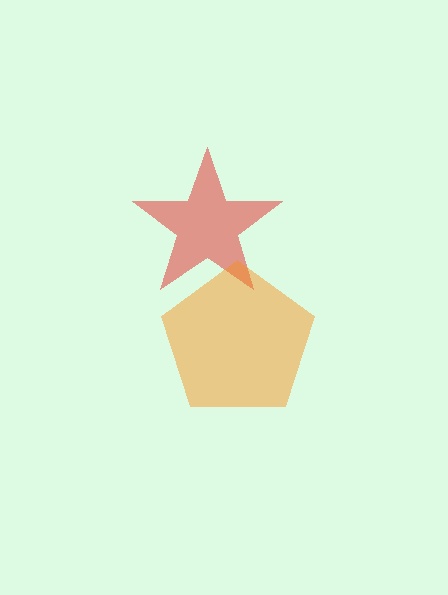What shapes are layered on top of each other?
The layered shapes are: a red star, an orange pentagon.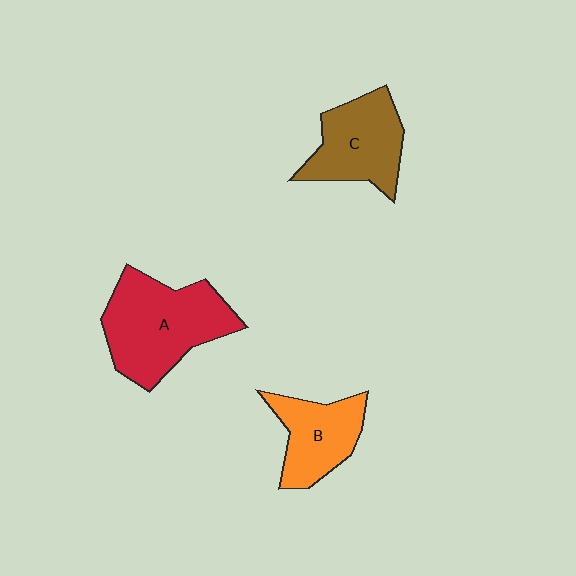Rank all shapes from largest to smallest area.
From largest to smallest: A (red), C (brown), B (orange).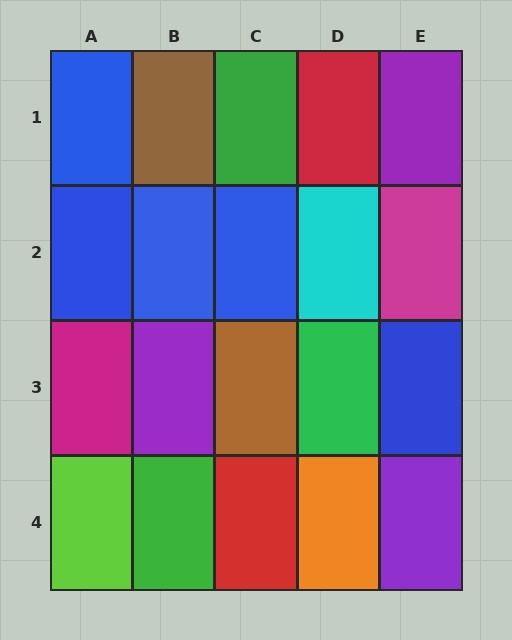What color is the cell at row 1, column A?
Blue.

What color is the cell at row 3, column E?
Blue.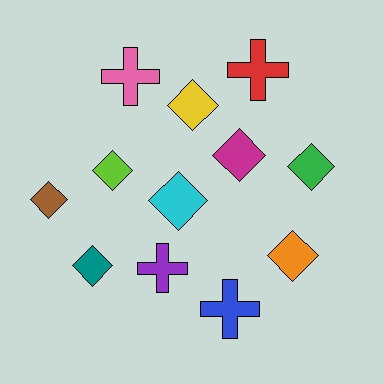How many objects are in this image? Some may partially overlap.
There are 12 objects.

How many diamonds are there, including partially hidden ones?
There are 8 diamonds.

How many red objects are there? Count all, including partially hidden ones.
There is 1 red object.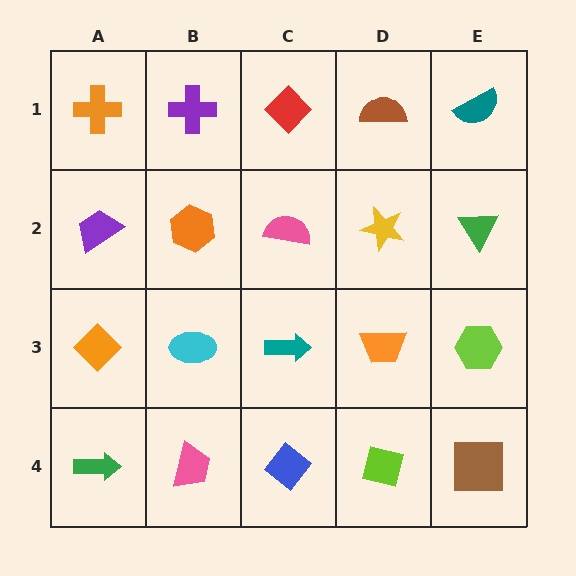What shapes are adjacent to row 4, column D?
An orange trapezoid (row 3, column D), a blue diamond (row 4, column C), a brown square (row 4, column E).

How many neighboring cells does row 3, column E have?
3.